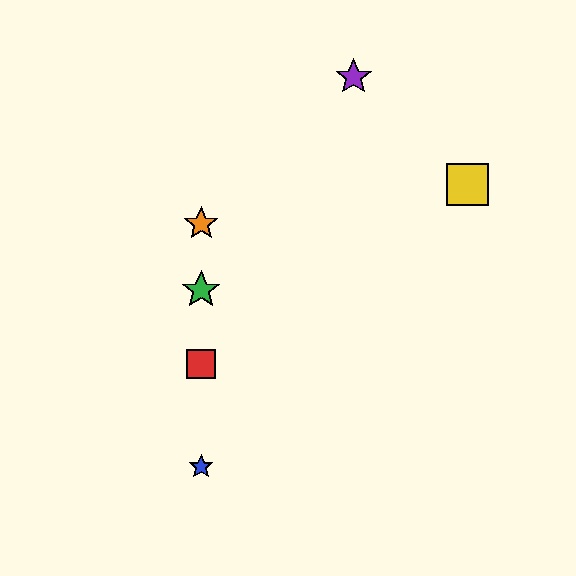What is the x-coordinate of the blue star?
The blue star is at x≈201.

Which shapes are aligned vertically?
The red square, the blue star, the green star, the orange star are aligned vertically.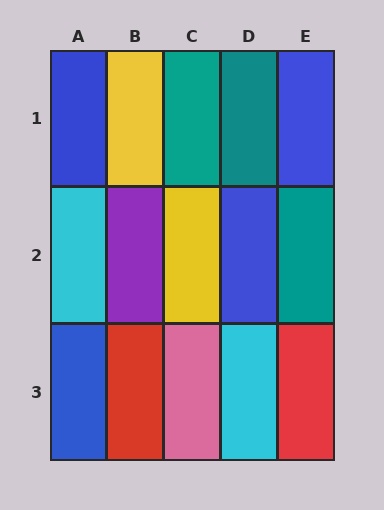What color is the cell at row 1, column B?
Yellow.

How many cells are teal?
3 cells are teal.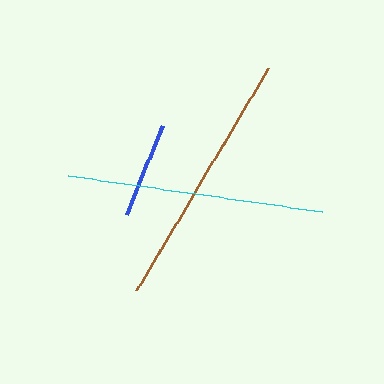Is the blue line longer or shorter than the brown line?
The brown line is longer than the blue line.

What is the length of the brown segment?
The brown segment is approximately 257 pixels long.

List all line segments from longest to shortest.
From longest to shortest: brown, cyan, blue.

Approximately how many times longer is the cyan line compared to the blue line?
The cyan line is approximately 2.6 times the length of the blue line.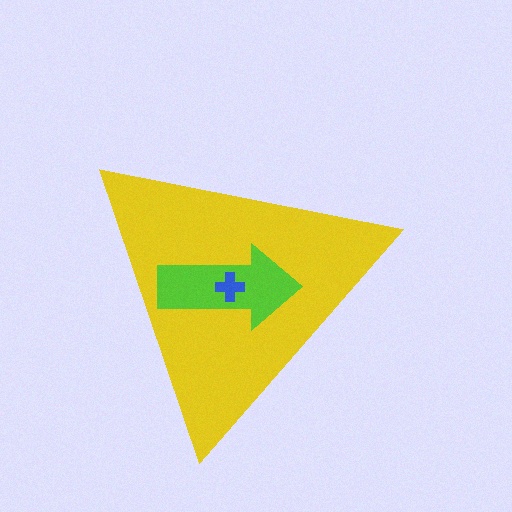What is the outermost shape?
The yellow triangle.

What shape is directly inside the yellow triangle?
The lime arrow.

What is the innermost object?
The blue cross.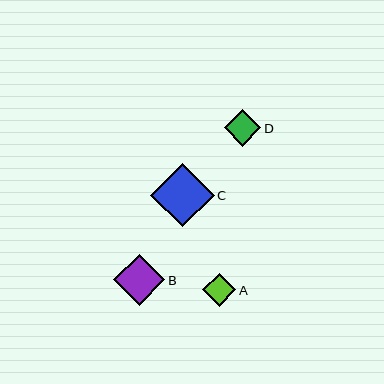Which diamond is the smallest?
Diamond A is the smallest with a size of approximately 33 pixels.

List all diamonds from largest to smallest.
From largest to smallest: C, B, D, A.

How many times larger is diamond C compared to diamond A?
Diamond C is approximately 1.9 times the size of diamond A.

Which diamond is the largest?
Diamond C is the largest with a size of approximately 64 pixels.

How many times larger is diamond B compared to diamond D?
Diamond B is approximately 1.4 times the size of diamond D.